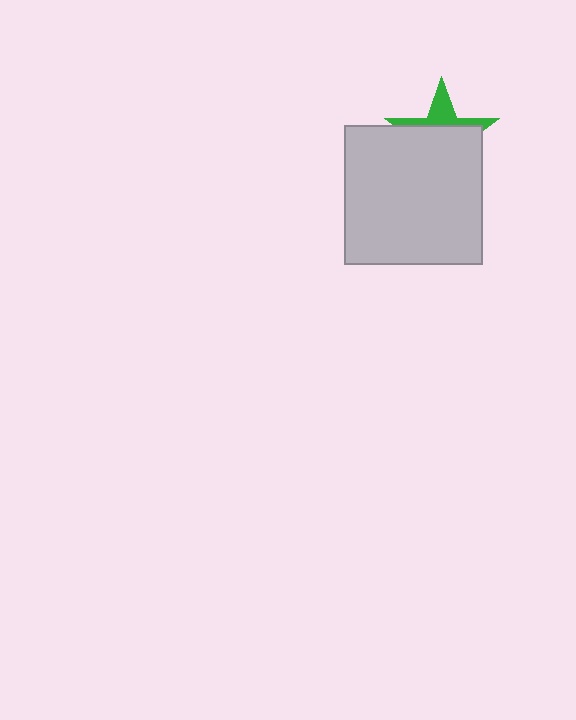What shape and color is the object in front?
The object in front is a light gray square.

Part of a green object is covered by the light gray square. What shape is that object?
It is a star.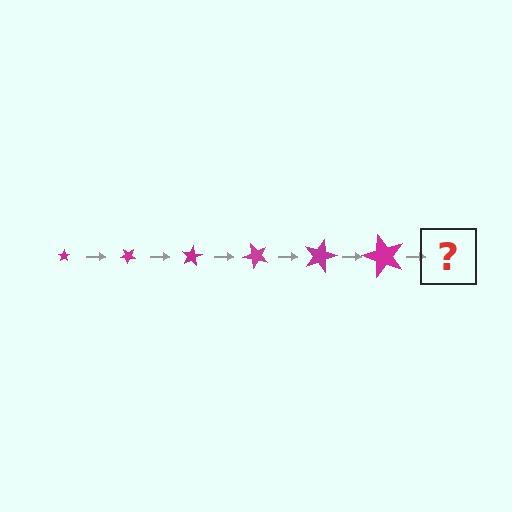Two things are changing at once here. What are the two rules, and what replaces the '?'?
The two rules are that the star grows larger each step and it rotates 40 degrees each step. The '?' should be a star, larger than the previous one and rotated 240 degrees from the start.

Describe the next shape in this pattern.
It should be a star, larger than the previous one and rotated 240 degrees from the start.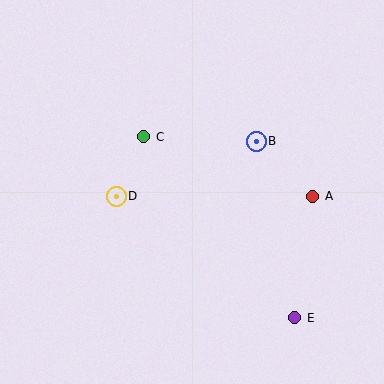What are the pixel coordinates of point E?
Point E is at (295, 318).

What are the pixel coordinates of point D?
Point D is at (116, 196).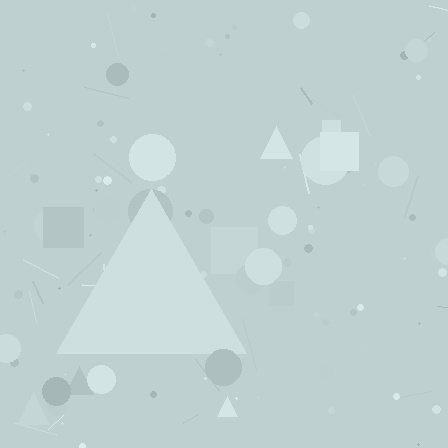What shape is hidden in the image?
A triangle is hidden in the image.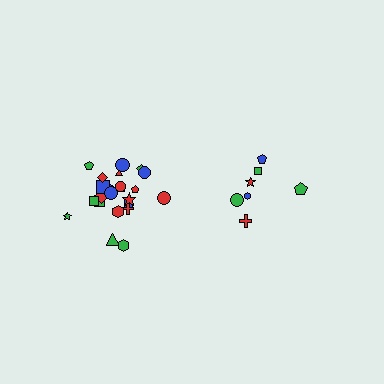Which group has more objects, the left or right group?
The left group.